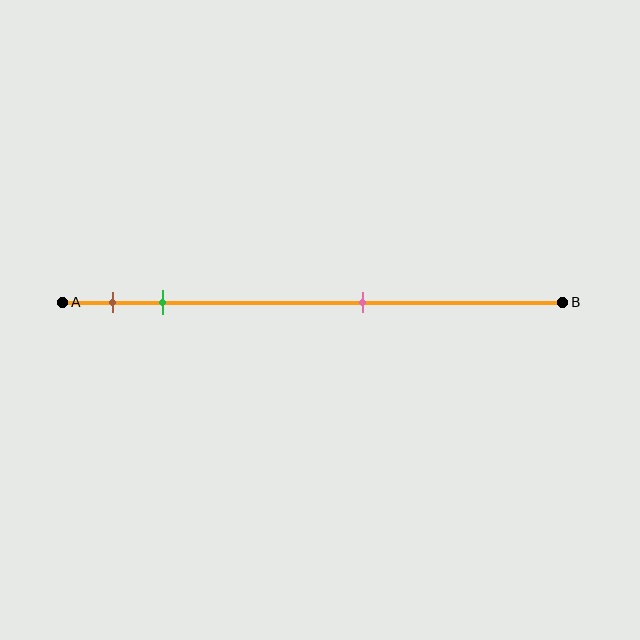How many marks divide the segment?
There are 3 marks dividing the segment.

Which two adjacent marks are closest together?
The brown and green marks are the closest adjacent pair.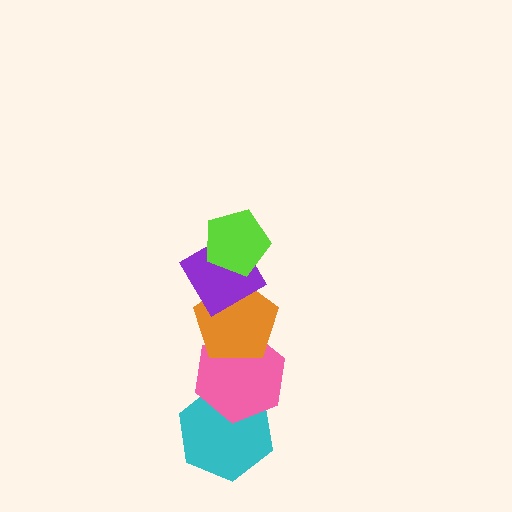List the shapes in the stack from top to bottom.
From top to bottom: the lime pentagon, the purple diamond, the orange pentagon, the pink hexagon, the cyan hexagon.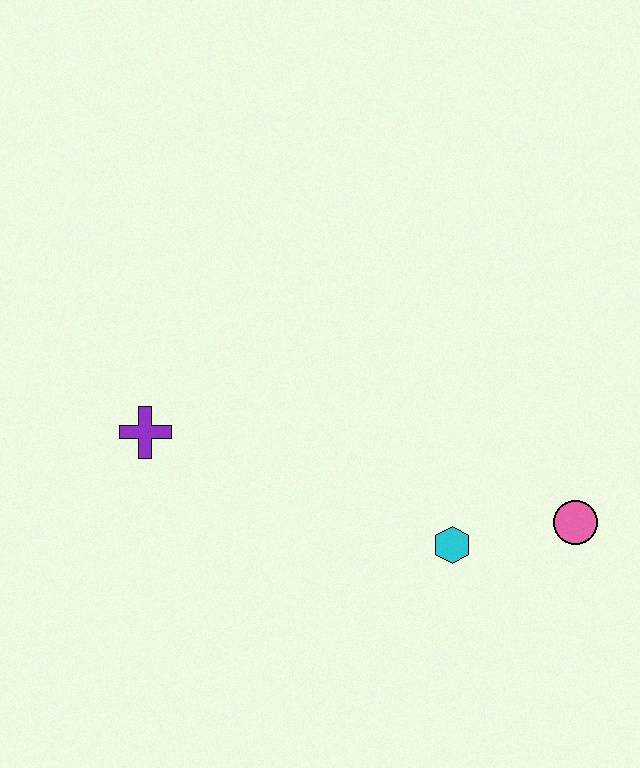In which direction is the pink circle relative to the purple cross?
The pink circle is to the right of the purple cross.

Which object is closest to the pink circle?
The cyan hexagon is closest to the pink circle.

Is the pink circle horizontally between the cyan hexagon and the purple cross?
No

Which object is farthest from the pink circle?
The purple cross is farthest from the pink circle.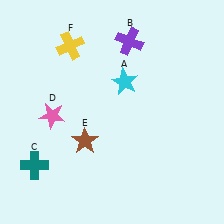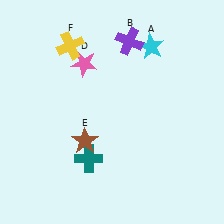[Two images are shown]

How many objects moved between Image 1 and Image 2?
3 objects moved between the two images.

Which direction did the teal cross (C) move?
The teal cross (C) moved right.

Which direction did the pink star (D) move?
The pink star (D) moved up.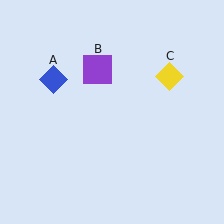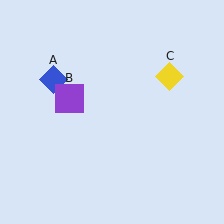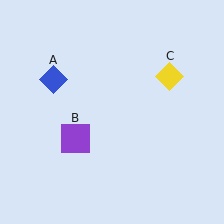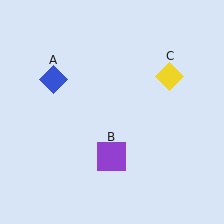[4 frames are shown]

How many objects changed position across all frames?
1 object changed position: purple square (object B).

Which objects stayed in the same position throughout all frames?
Blue diamond (object A) and yellow diamond (object C) remained stationary.